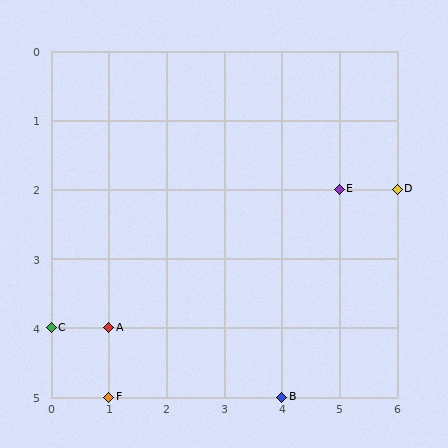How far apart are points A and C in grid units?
Points A and C are 1 column apart.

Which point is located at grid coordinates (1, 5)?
Point F is at (1, 5).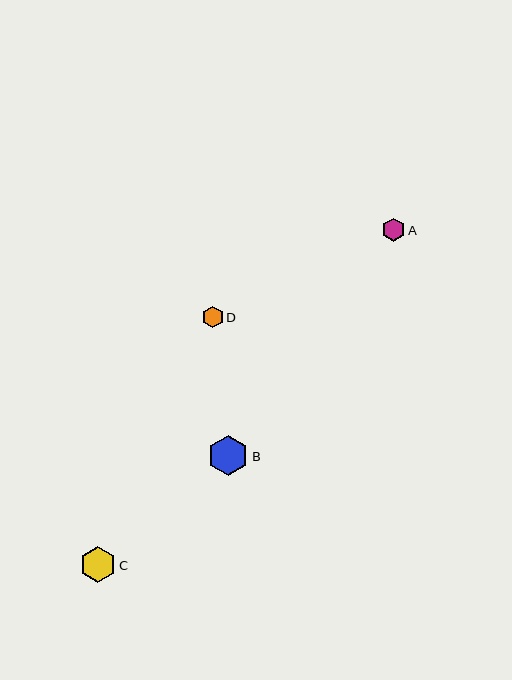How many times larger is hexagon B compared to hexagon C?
Hexagon B is approximately 1.1 times the size of hexagon C.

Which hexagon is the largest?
Hexagon B is the largest with a size of approximately 40 pixels.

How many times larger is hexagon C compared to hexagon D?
Hexagon C is approximately 1.7 times the size of hexagon D.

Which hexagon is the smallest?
Hexagon D is the smallest with a size of approximately 21 pixels.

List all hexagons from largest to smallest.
From largest to smallest: B, C, A, D.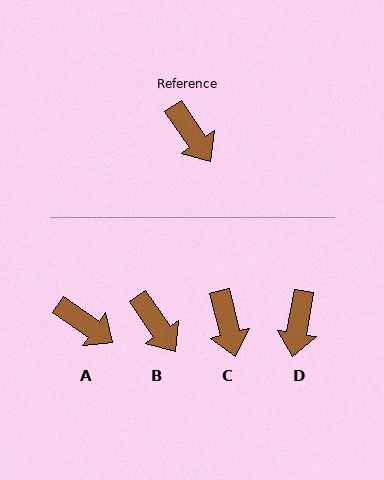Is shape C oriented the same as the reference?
No, it is off by about 21 degrees.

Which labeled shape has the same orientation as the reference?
B.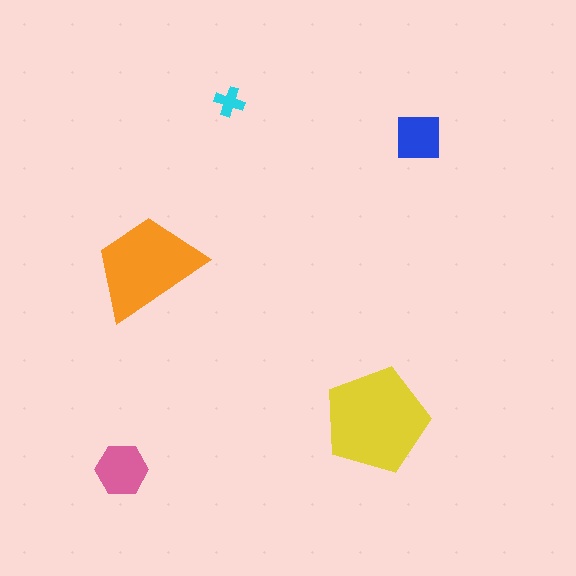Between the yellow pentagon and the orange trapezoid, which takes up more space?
The yellow pentagon.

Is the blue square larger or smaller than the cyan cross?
Larger.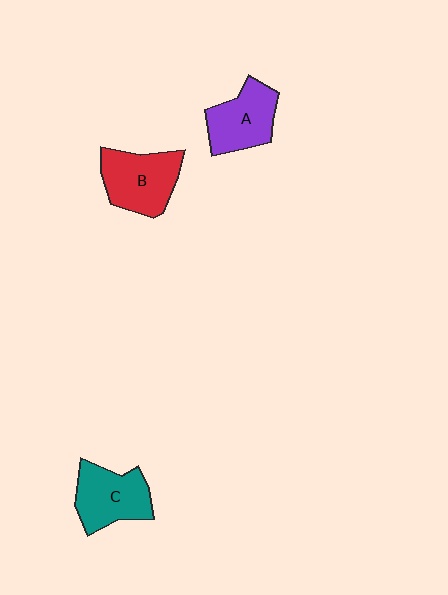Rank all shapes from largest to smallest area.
From largest to smallest: B (red), C (teal), A (purple).